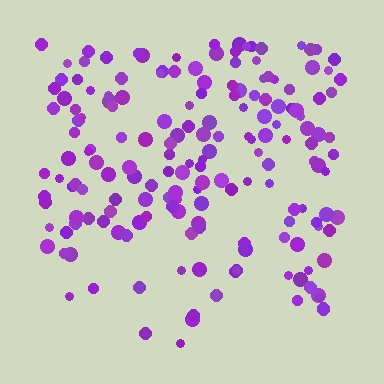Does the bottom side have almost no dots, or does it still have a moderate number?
Still a moderate number, just noticeably fewer than the top.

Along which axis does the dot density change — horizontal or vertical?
Vertical.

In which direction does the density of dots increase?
From bottom to top, with the top side densest.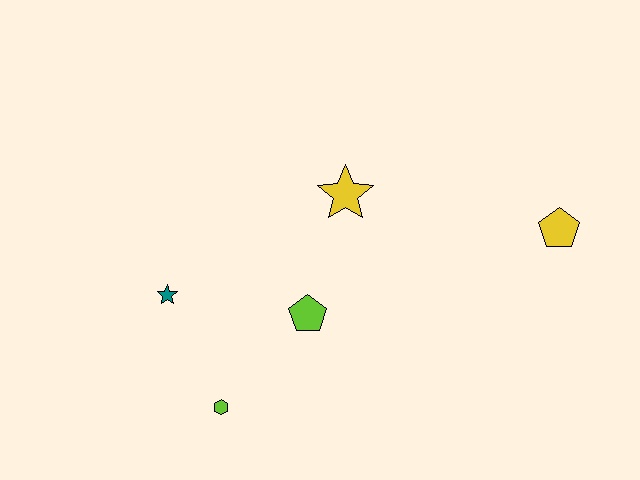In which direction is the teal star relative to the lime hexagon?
The teal star is above the lime hexagon.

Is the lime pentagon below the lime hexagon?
No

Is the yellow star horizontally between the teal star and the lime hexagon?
No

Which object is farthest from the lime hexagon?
The yellow pentagon is farthest from the lime hexagon.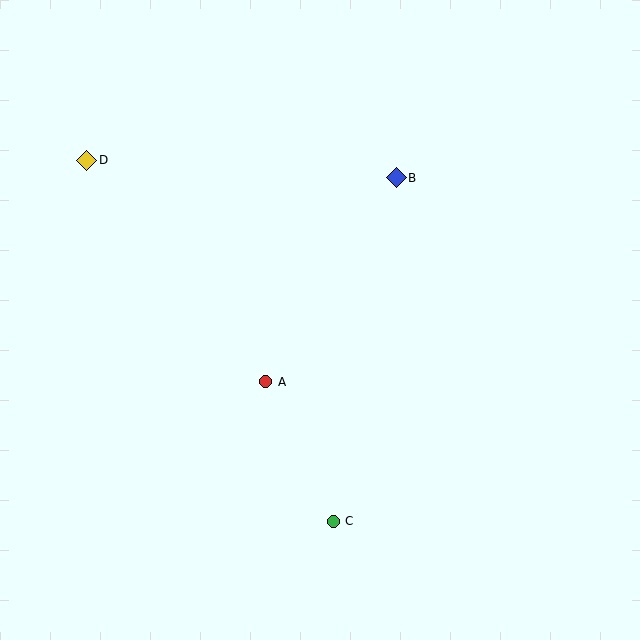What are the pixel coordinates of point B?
Point B is at (396, 178).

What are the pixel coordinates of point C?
Point C is at (333, 521).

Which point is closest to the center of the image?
Point A at (266, 382) is closest to the center.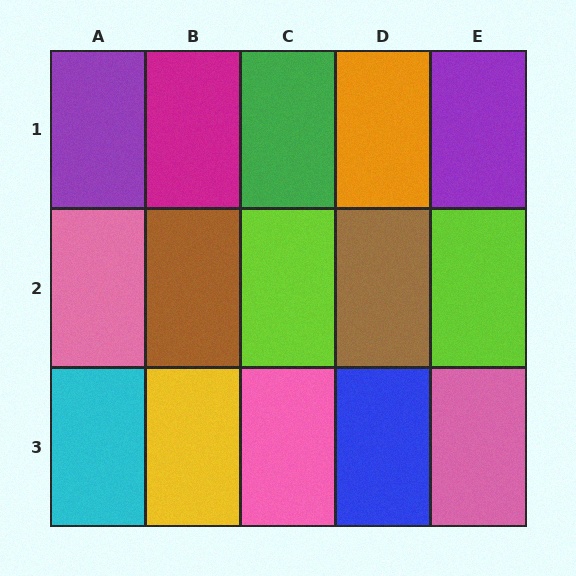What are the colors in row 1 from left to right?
Purple, magenta, green, orange, purple.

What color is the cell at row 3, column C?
Pink.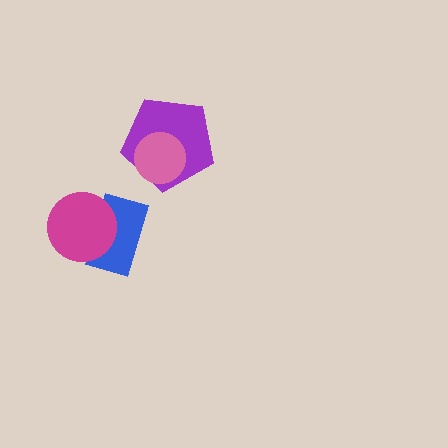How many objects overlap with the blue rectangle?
1 object overlaps with the blue rectangle.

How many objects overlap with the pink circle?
1 object overlaps with the pink circle.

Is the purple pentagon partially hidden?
Yes, it is partially covered by another shape.